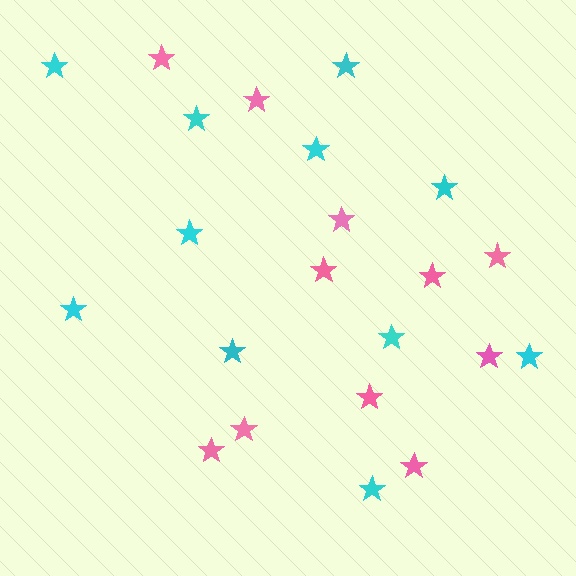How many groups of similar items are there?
There are 2 groups: one group of cyan stars (11) and one group of pink stars (11).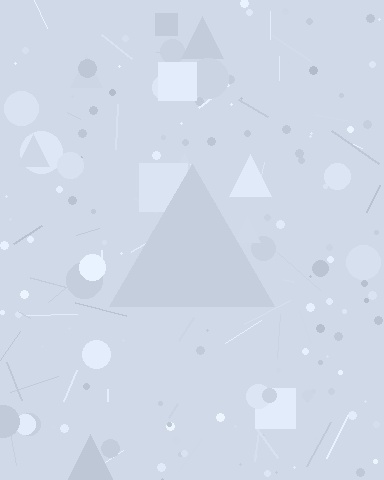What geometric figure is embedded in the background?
A triangle is embedded in the background.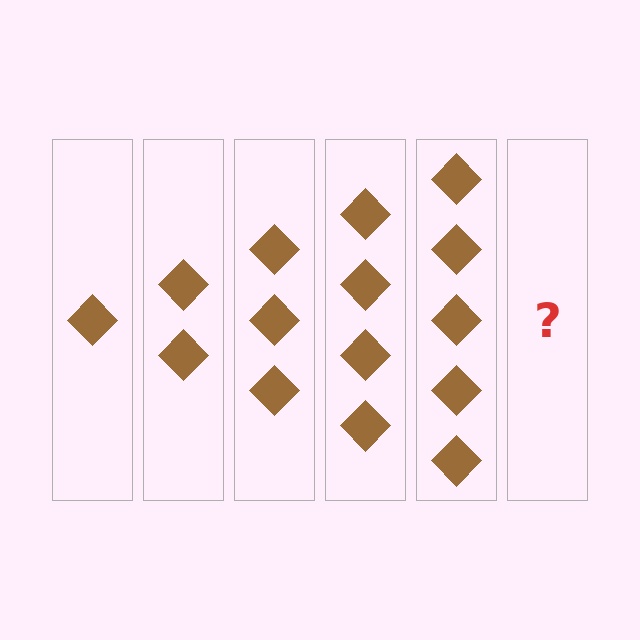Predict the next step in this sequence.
The next step is 6 diamonds.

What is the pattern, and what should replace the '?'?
The pattern is that each step adds one more diamond. The '?' should be 6 diamonds.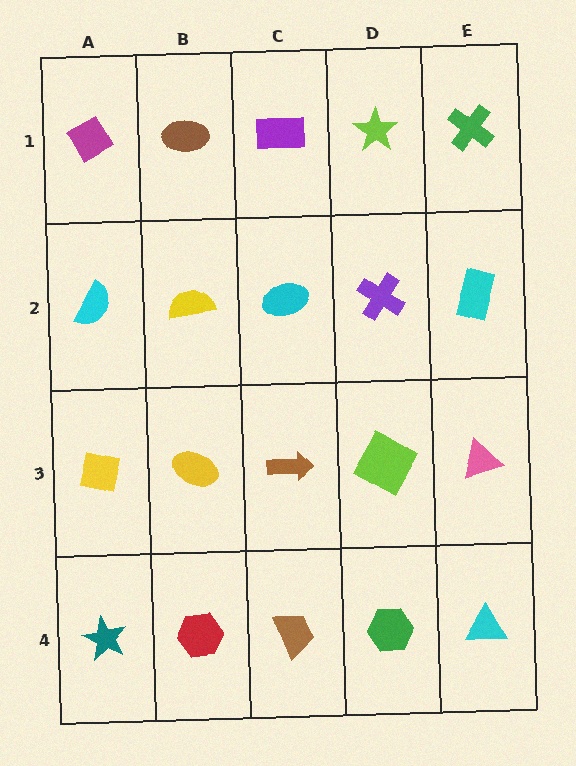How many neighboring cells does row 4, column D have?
3.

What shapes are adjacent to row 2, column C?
A purple rectangle (row 1, column C), a brown arrow (row 3, column C), a yellow semicircle (row 2, column B), a purple cross (row 2, column D).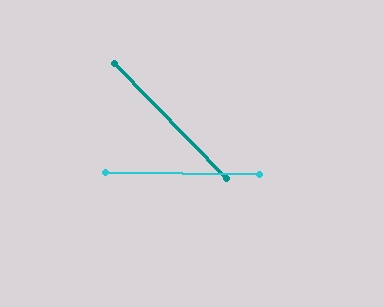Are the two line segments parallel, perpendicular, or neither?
Neither parallel nor perpendicular — they differ by about 45°.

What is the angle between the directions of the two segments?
Approximately 45 degrees.